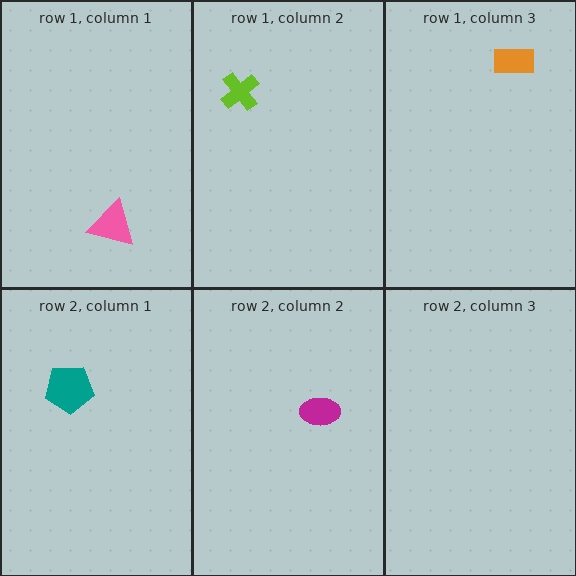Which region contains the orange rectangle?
The row 1, column 3 region.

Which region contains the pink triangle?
The row 1, column 1 region.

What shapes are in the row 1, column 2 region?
The lime cross.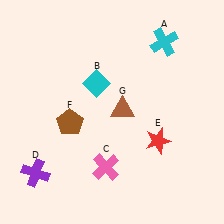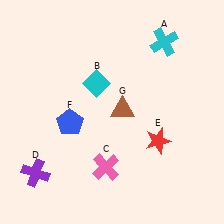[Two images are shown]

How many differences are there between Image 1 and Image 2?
There is 1 difference between the two images.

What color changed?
The pentagon (F) changed from brown in Image 1 to blue in Image 2.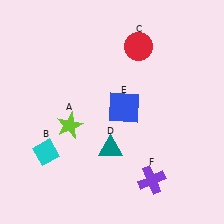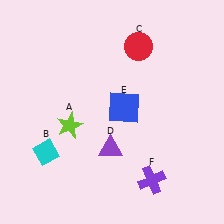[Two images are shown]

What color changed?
The triangle (D) changed from teal in Image 1 to purple in Image 2.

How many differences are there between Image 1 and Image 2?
There is 1 difference between the two images.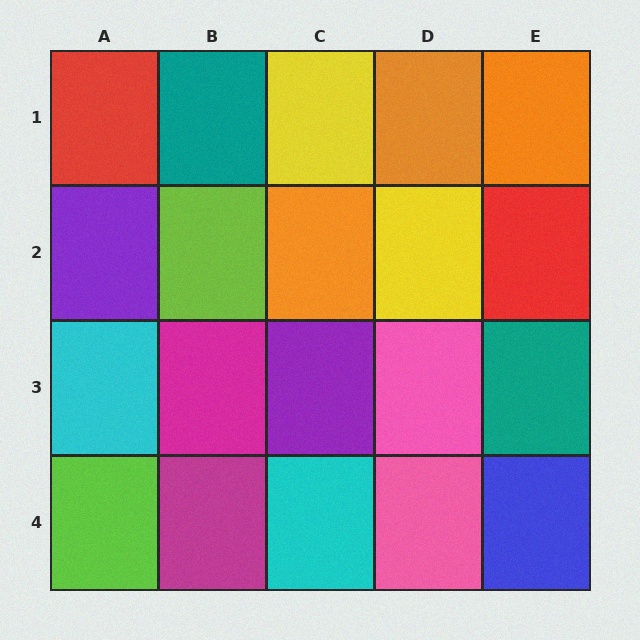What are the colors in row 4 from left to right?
Lime, magenta, cyan, pink, blue.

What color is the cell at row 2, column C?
Orange.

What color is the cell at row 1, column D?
Orange.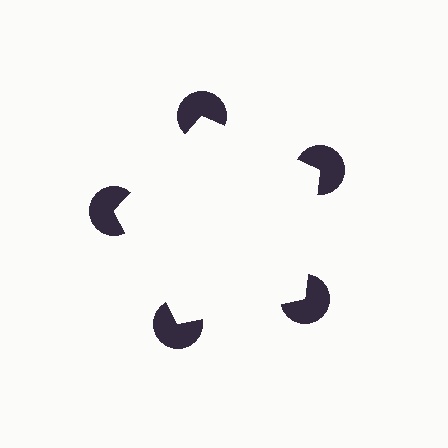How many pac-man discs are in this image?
There are 5 — one at each vertex of the illusory pentagon.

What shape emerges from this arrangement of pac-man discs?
An illusory pentagon — its edges are inferred from the aligned wedge cuts in the pac-man discs, not physically drawn.